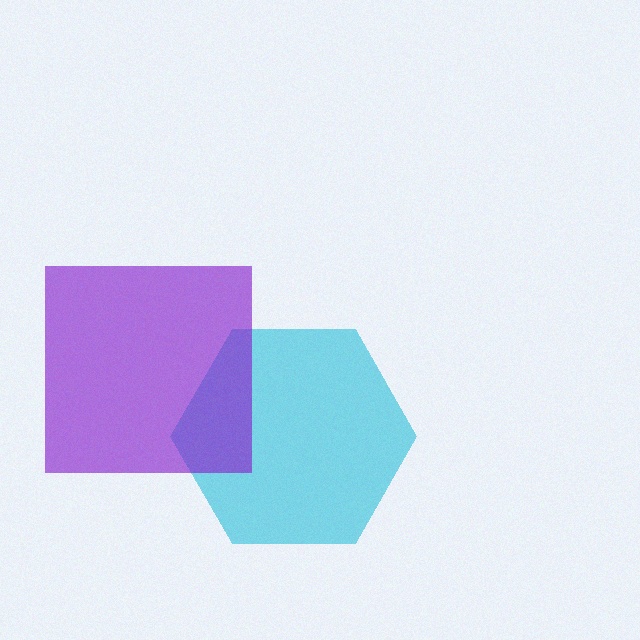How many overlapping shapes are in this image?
There are 2 overlapping shapes in the image.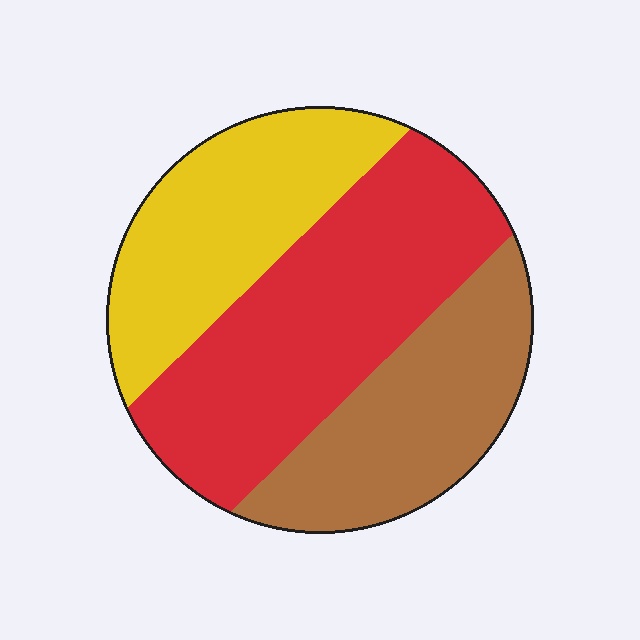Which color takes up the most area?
Red, at roughly 45%.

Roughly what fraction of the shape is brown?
Brown covers 28% of the shape.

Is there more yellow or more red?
Red.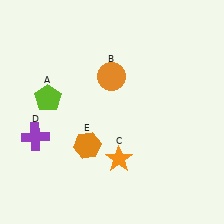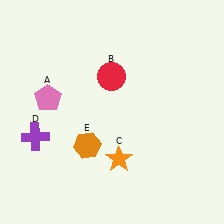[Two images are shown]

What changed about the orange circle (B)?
In Image 1, B is orange. In Image 2, it changed to red.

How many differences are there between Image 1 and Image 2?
There are 2 differences between the two images.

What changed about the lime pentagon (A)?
In Image 1, A is lime. In Image 2, it changed to pink.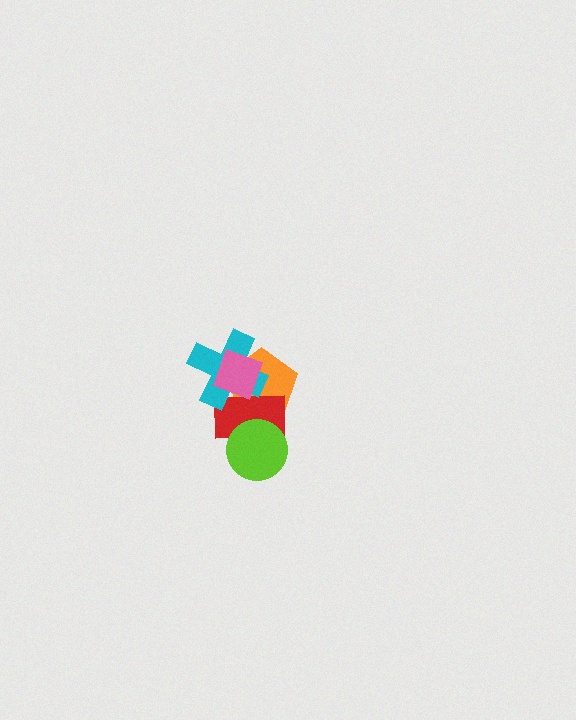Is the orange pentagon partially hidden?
Yes, it is partially covered by another shape.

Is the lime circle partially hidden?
No, no other shape covers it.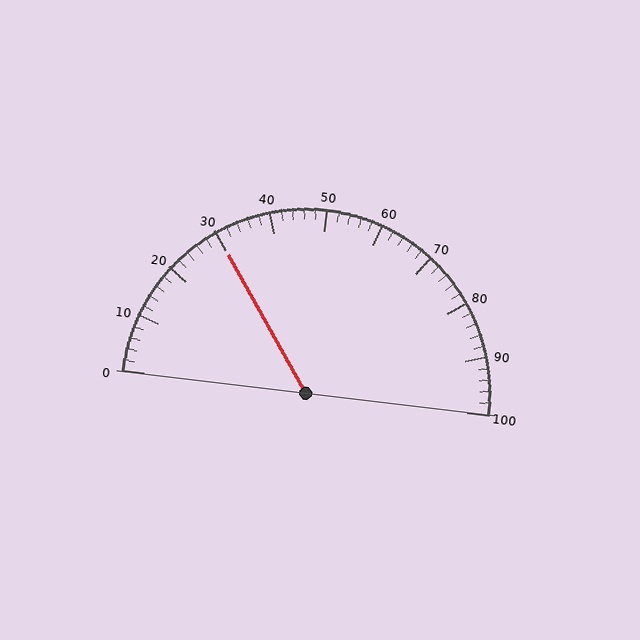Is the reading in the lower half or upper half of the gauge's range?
The reading is in the lower half of the range (0 to 100).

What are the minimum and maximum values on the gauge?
The gauge ranges from 0 to 100.